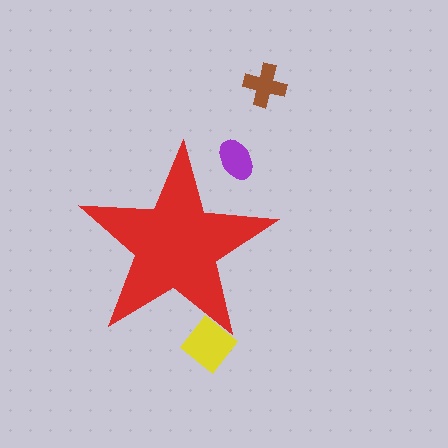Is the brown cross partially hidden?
No, the brown cross is fully visible.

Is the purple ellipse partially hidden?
Yes, the purple ellipse is partially hidden behind the red star.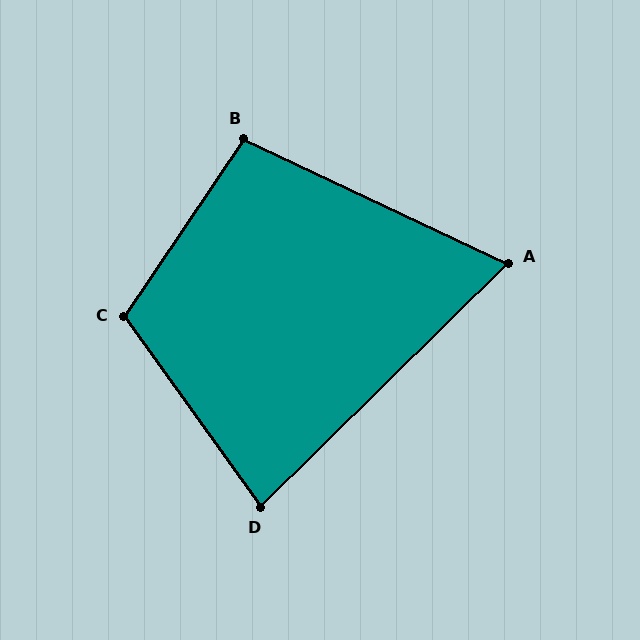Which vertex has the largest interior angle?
C, at approximately 110 degrees.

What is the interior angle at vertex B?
Approximately 99 degrees (obtuse).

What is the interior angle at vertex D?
Approximately 81 degrees (acute).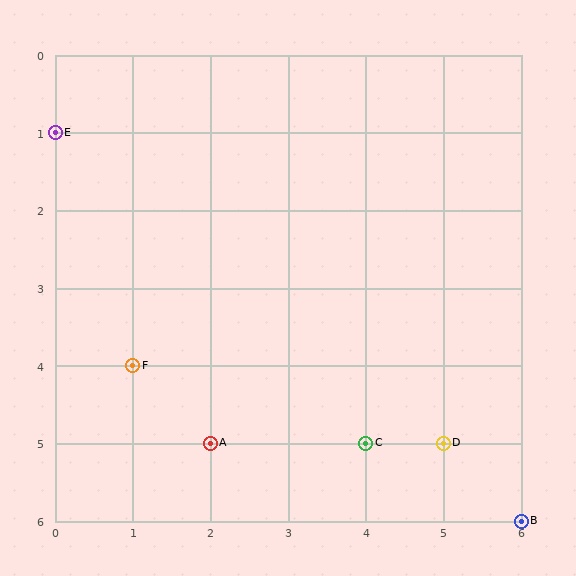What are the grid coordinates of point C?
Point C is at grid coordinates (4, 5).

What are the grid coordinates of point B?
Point B is at grid coordinates (6, 6).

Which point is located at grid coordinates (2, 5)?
Point A is at (2, 5).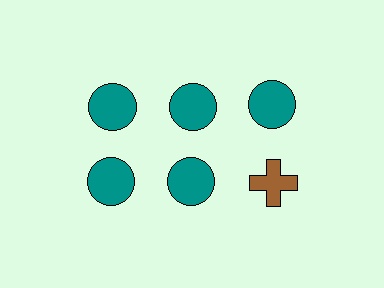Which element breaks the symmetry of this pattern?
The brown cross in the second row, center column breaks the symmetry. All other shapes are teal circles.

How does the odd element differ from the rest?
It differs in both color (brown instead of teal) and shape (cross instead of circle).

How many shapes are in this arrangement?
There are 6 shapes arranged in a grid pattern.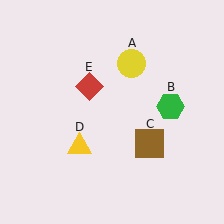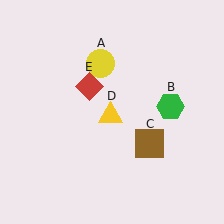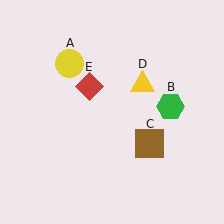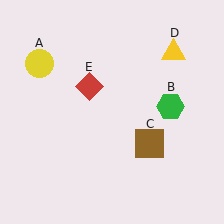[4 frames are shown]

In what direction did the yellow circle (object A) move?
The yellow circle (object A) moved left.